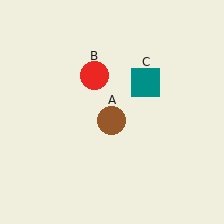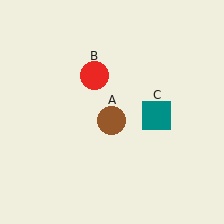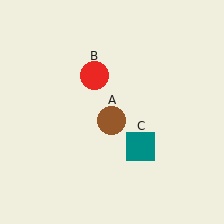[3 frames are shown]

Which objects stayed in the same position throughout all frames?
Brown circle (object A) and red circle (object B) remained stationary.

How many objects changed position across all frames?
1 object changed position: teal square (object C).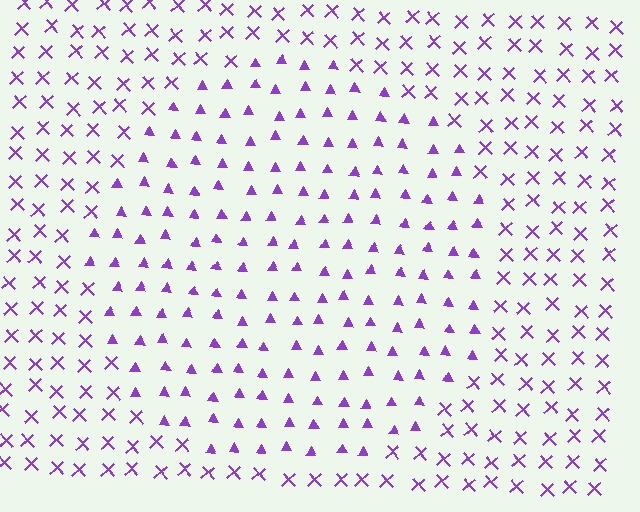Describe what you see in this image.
The image is filled with small purple elements arranged in a uniform grid. A circle-shaped region contains triangles, while the surrounding area contains X marks. The boundary is defined purely by the change in element shape.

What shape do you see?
I see a circle.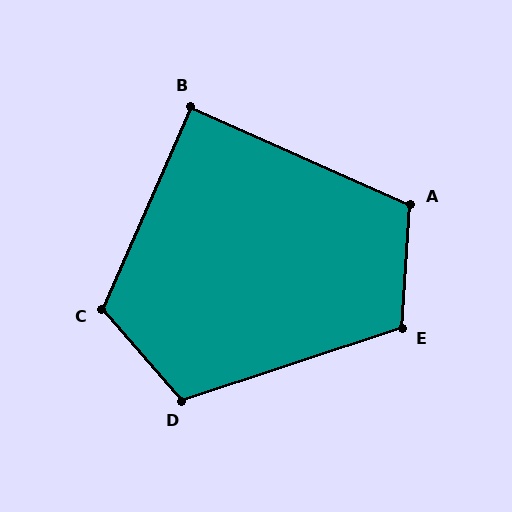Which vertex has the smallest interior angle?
B, at approximately 90 degrees.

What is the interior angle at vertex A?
Approximately 110 degrees (obtuse).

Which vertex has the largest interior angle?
C, at approximately 115 degrees.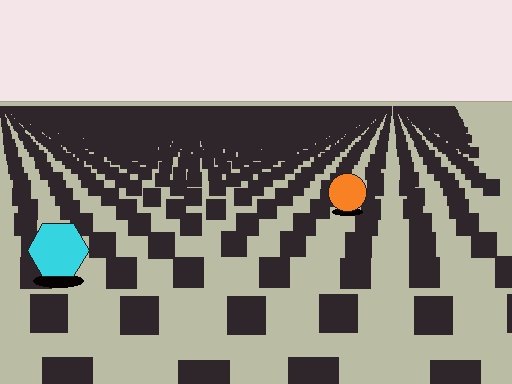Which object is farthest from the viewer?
The orange circle is farthest from the viewer. It appears smaller and the ground texture around it is denser.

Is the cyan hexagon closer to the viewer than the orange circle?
Yes. The cyan hexagon is closer — you can tell from the texture gradient: the ground texture is coarser near it.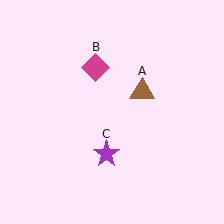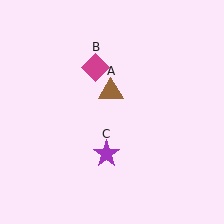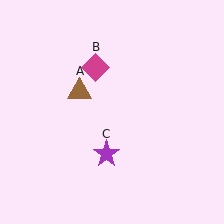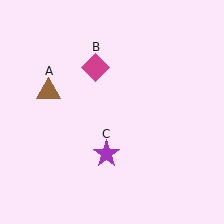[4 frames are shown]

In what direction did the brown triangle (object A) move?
The brown triangle (object A) moved left.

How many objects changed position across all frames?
1 object changed position: brown triangle (object A).